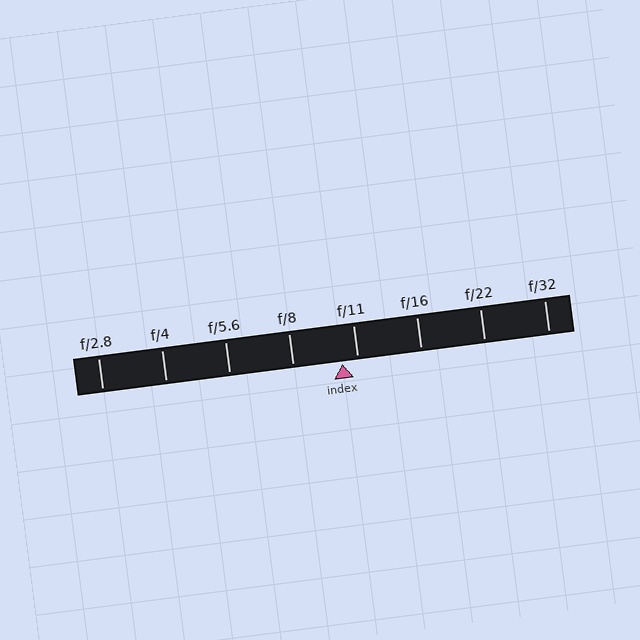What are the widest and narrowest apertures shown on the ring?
The widest aperture shown is f/2.8 and the narrowest is f/32.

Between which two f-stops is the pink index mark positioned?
The index mark is between f/8 and f/11.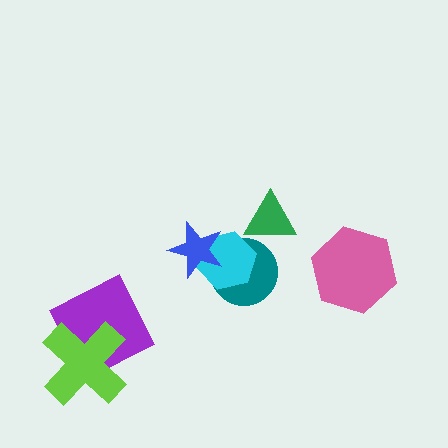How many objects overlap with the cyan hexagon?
2 objects overlap with the cyan hexagon.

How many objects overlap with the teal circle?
2 objects overlap with the teal circle.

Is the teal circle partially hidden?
Yes, it is partially covered by another shape.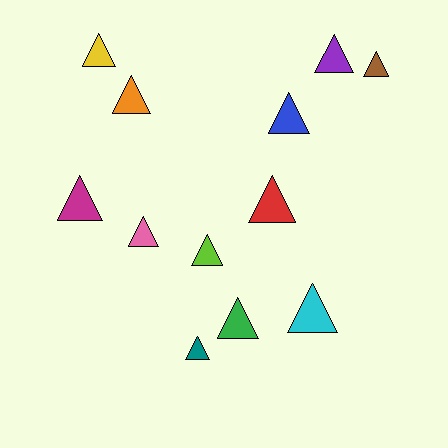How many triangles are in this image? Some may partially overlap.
There are 12 triangles.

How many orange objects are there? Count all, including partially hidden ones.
There is 1 orange object.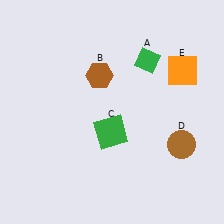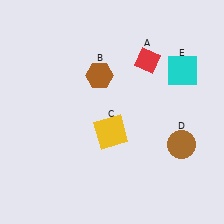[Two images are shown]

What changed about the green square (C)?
In Image 1, C is green. In Image 2, it changed to yellow.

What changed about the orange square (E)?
In Image 1, E is orange. In Image 2, it changed to cyan.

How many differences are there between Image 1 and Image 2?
There are 3 differences between the two images.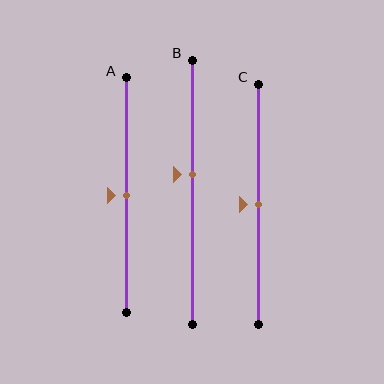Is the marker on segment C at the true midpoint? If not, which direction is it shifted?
Yes, the marker on segment C is at the true midpoint.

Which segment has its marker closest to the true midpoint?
Segment A has its marker closest to the true midpoint.